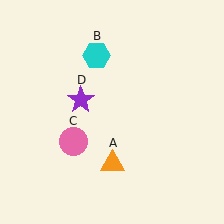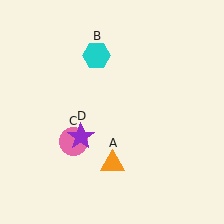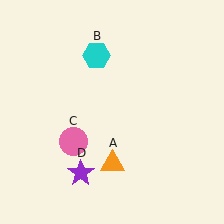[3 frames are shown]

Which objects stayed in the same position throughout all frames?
Orange triangle (object A) and cyan hexagon (object B) and pink circle (object C) remained stationary.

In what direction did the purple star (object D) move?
The purple star (object D) moved down.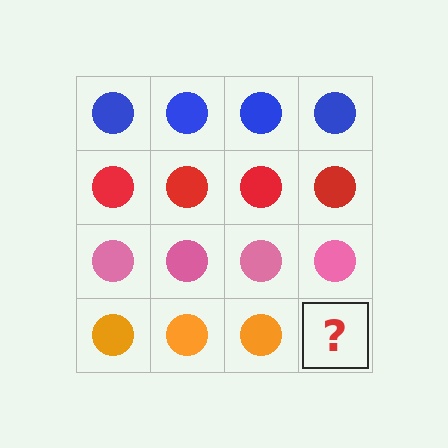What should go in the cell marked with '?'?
The missing cell should contain an orange circle.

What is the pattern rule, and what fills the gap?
The rule is that each row has a consistent color. The gap should be filled with an orange circle.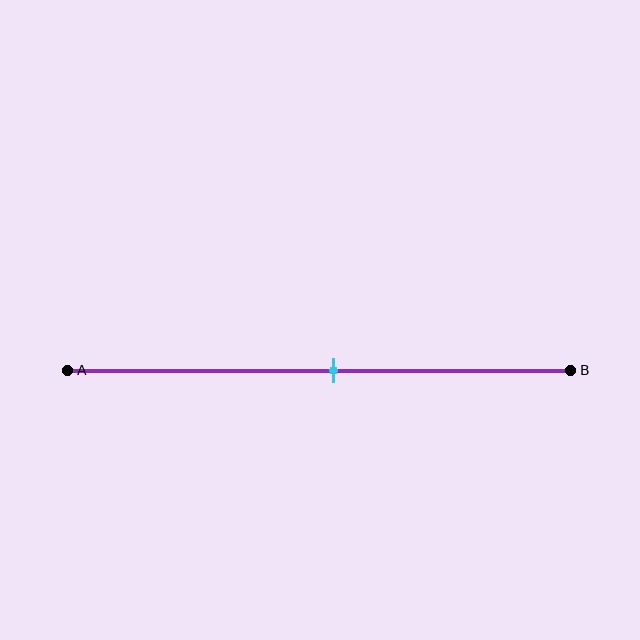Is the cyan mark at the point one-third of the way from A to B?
No, the mark is at about 55% from A, not at the 33% one-third point.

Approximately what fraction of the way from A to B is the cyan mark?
The cyan mark is approximately 55% of the way from A to B.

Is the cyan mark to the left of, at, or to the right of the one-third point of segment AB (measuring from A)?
The cyan mark is to the right of the one-third point of segment AB.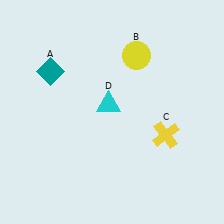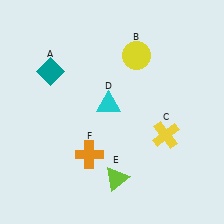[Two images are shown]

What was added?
A lime triangle (E), an orange cross (F) were added in Image 2.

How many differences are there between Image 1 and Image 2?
There are 2 differences between the two images.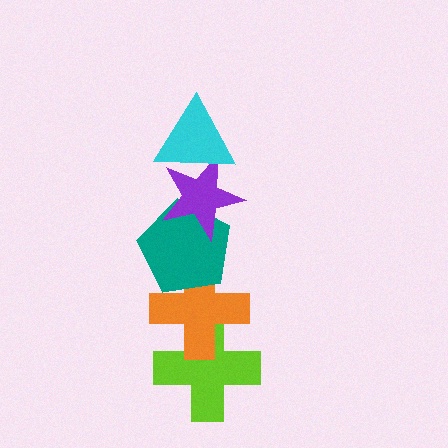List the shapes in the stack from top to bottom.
From top to bottom: the cyan triangle, the purple star, the teal pentagon, the orange cross, the lime cross.